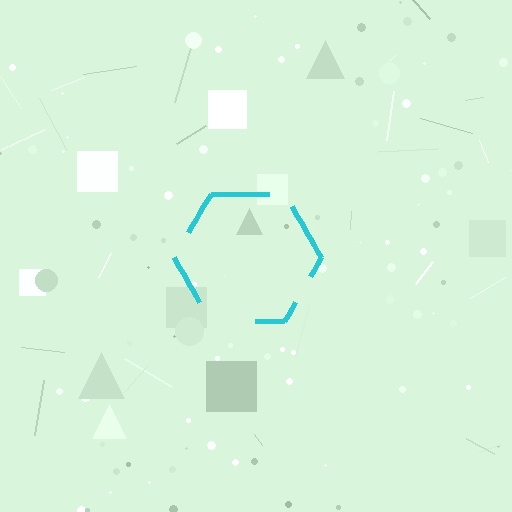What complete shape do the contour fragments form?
The contour fragments form a hexagon.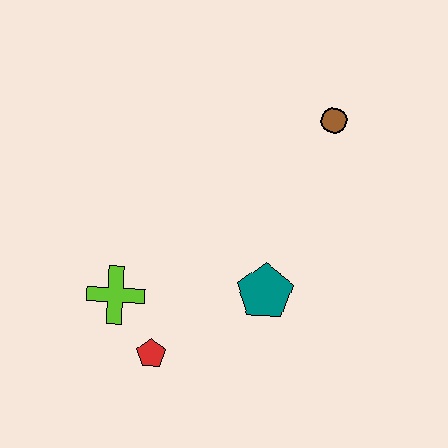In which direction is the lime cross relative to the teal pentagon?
The lime cross is to the left of the teal pentagon.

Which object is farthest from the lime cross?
The brown circle is farthest from the lime cross.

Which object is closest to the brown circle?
The teal pentagon is closest to the brown circle.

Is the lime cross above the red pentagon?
Yes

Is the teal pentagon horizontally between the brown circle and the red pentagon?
Yes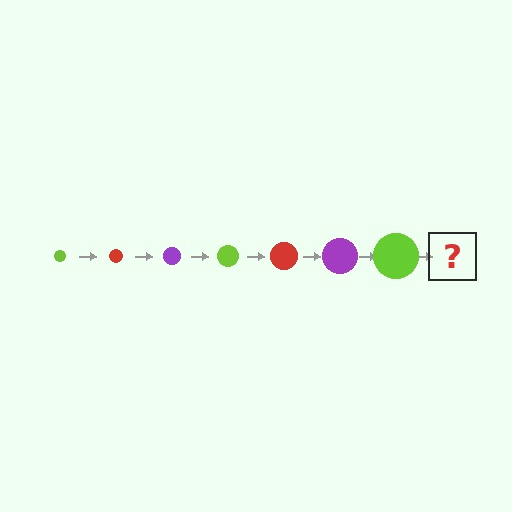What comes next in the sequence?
The next element should be a red circle, larger than the previous one.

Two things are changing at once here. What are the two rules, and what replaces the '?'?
The two rules are that the circle grows larger each step and the color cycles through lime, red, and purple. The '?' should be a red circle, larger than the previous one.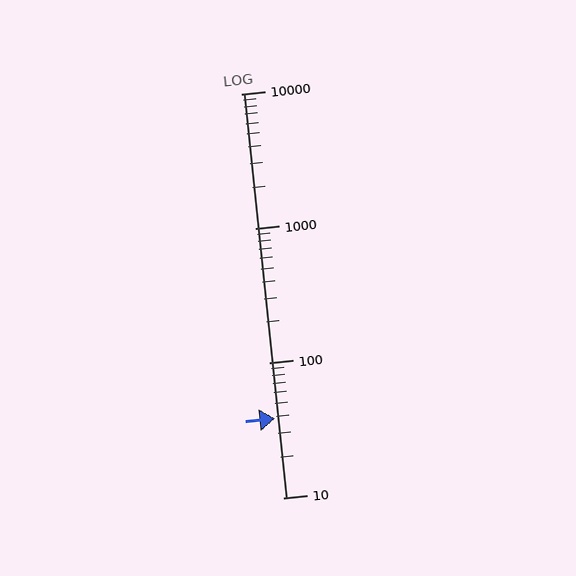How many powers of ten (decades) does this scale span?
The scale spans 3 decades, from 10 to 10000.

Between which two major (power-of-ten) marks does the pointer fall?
The pointer is between 10 and 100.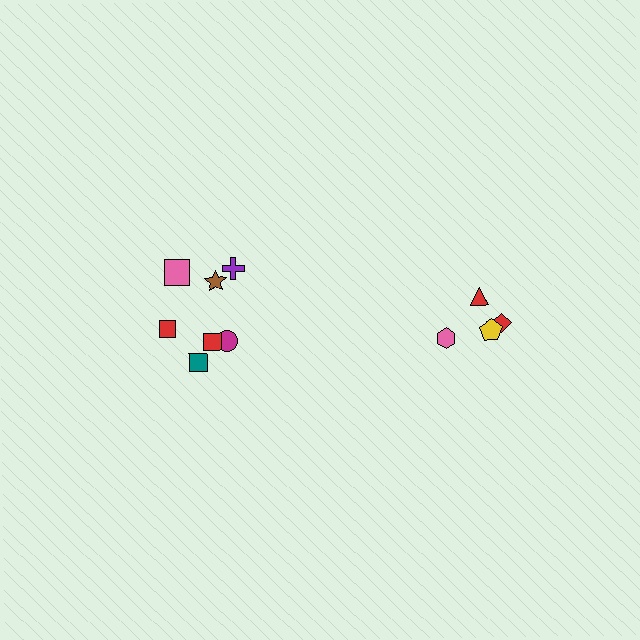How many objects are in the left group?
There are 7 objects.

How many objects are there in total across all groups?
There are 11 objects.